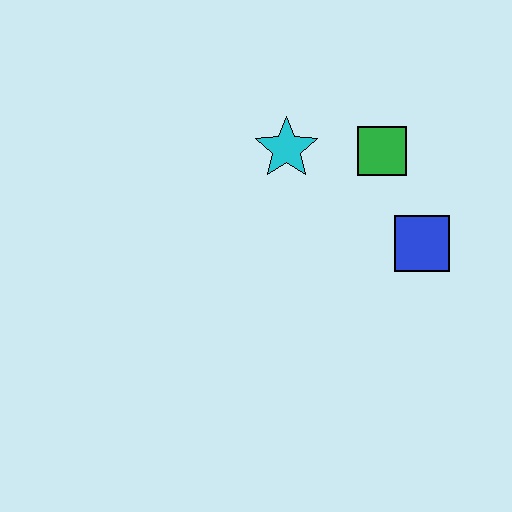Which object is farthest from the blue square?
The cyan star is farthest from the blue square.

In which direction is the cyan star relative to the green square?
The cyan star is to the left of the green square.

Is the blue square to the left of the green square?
No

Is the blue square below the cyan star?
Yes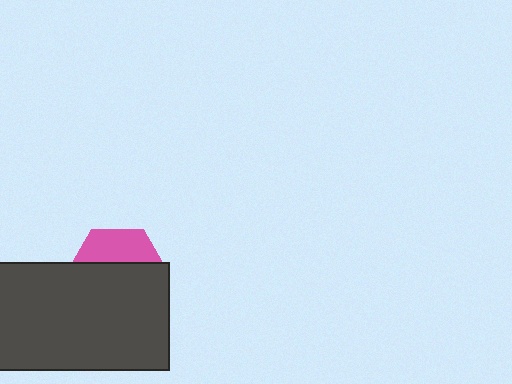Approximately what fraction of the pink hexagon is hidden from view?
Roughly 68% of the pink hexagon is hidden behind the dark gray rectangle.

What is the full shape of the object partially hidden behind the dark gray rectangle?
The partially hidden object is a pink hexagon.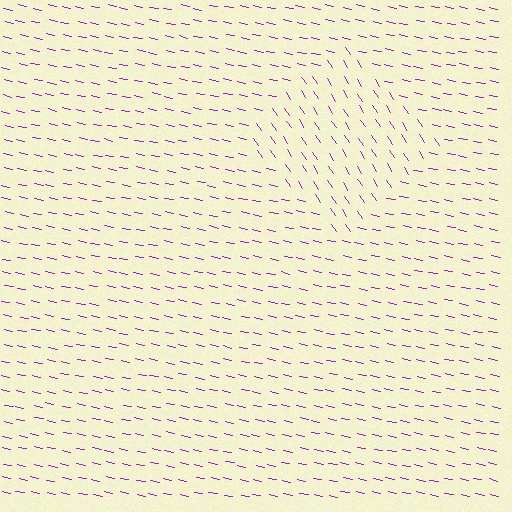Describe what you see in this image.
The image is filled with small purple line segments. A diamond region in the image has lines oriented differently from the surrounding lines, creating a visible texture boundary.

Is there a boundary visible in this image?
Yes, there is a texture boundary formed by a change in line orientation.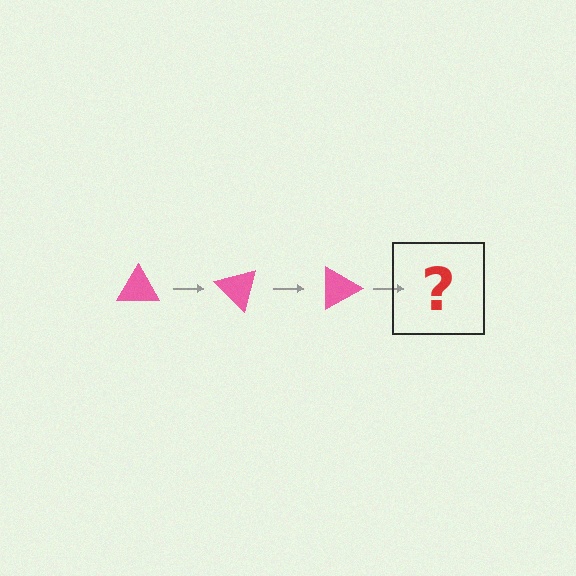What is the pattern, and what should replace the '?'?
The pattern is that the triangle rotates 45 degrees each step. The '?' should be a pink triangle rotated 135 degrees.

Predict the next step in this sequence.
The next step is a pink triangle rotated 135 degrees.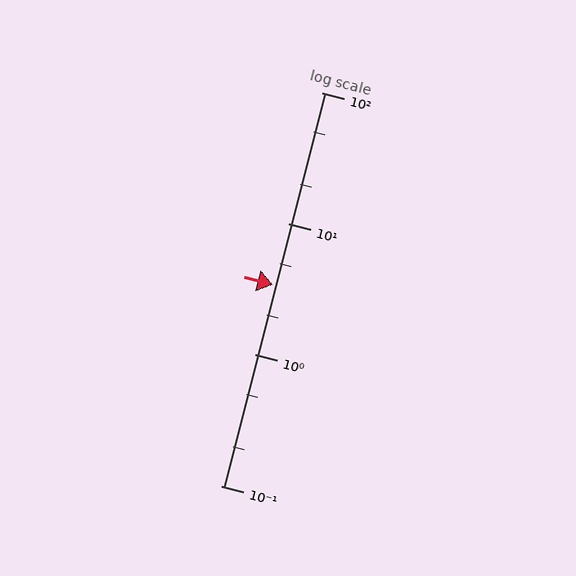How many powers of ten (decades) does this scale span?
The scale spans 3 decades, from 0.1 to 100.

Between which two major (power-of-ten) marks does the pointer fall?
The pointer is between 1 and 10.